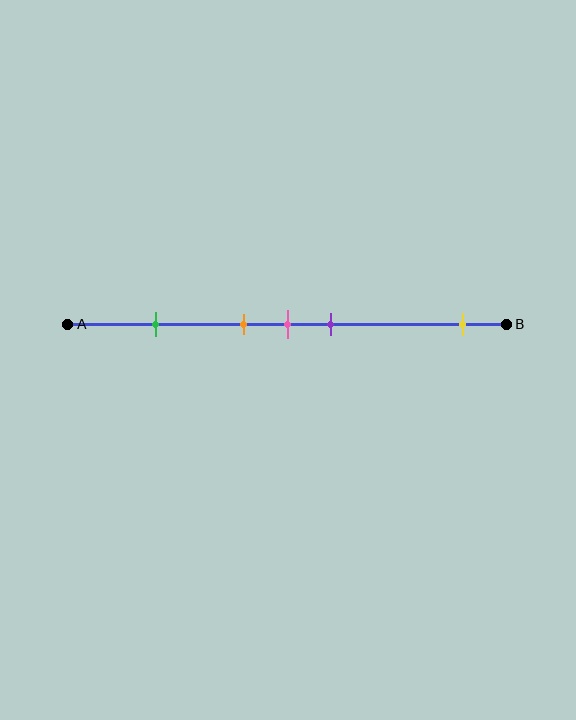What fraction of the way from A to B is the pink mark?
The pink mark is approximately 50% (0.5) of the way from A to B.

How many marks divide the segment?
There are 5 marks dividing the segment.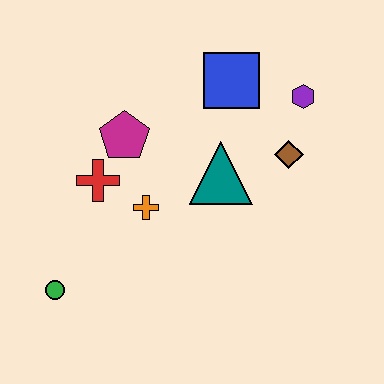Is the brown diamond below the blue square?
Yes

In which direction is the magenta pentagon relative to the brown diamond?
The magenta pentagon is to the left of the brown diamond.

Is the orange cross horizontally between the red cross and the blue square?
Yes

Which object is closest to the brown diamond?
The purple hexagon is closest to the brown diamond.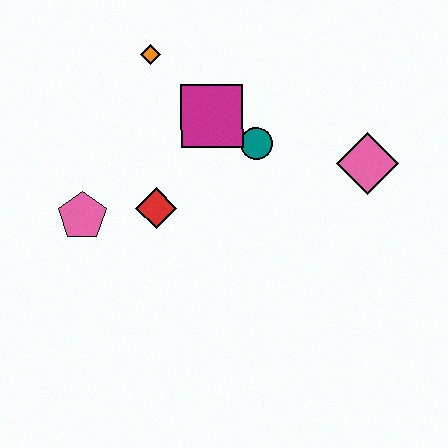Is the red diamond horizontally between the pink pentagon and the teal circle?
Yes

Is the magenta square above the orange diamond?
No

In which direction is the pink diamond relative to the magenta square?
The pink diamond is to the right of the magenta square.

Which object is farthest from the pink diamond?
The pink pentagon is farthest from the pink diamond.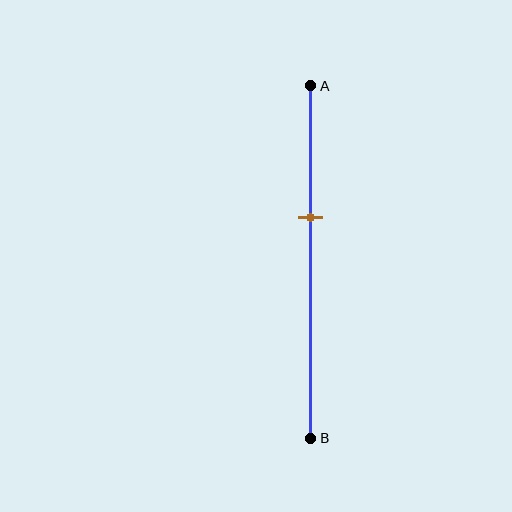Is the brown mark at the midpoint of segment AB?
No, the mark is at about 35% from A, not at the 50% midpoint.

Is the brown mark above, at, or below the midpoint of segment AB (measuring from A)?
The brown mark is above the midpoint of segment AB.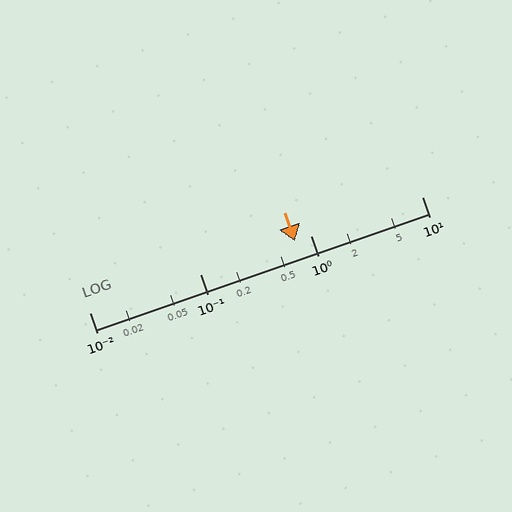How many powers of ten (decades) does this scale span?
The scale spans 3 decades, from 0.01 to 10.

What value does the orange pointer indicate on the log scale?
The pointer indicates approximately 0.72.